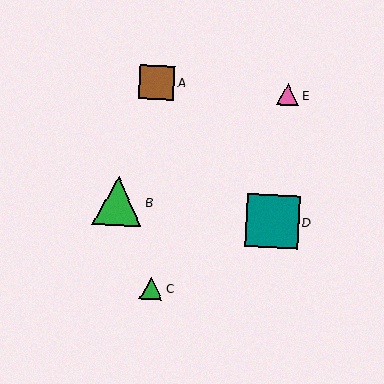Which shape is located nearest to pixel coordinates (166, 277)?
The green triangle (labeled C) at (151, 288) is nearest to that location.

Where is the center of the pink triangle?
The center of the pink triangle is at (288, 95).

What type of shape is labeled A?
Shape A is a brown square.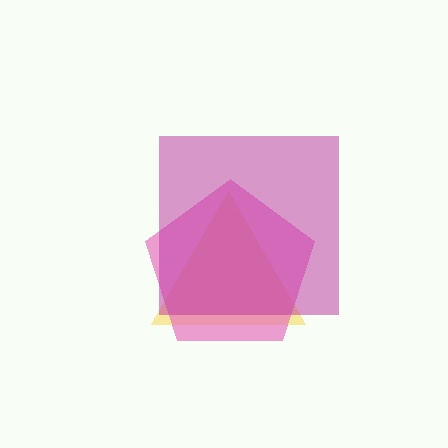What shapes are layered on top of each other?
The layered shapes are: a yellow triangle, a pink pentagon, a magenta square.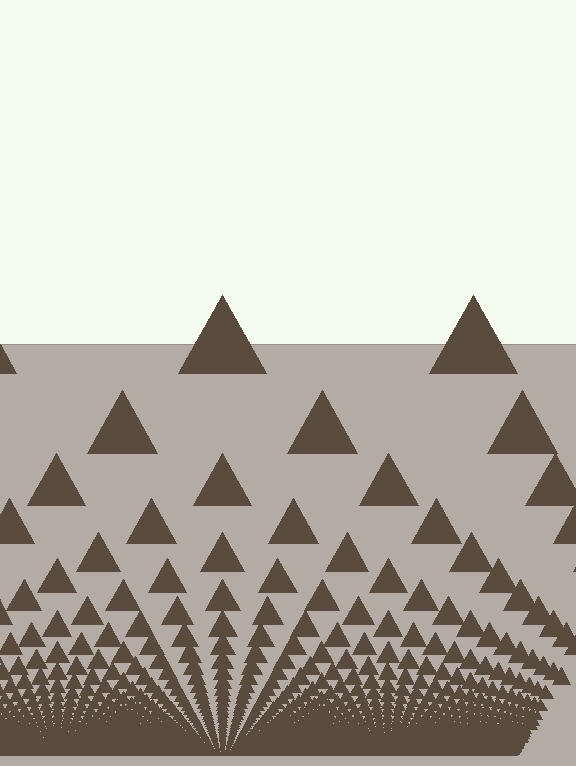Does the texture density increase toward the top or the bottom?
Density increases toward the bottom.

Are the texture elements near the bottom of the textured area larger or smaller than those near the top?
Smaller. The gradient is inverted — elements near the bottom are smaller and denser.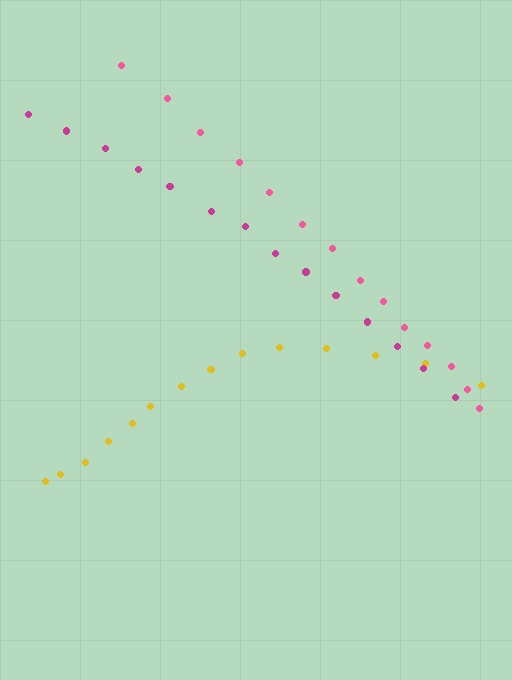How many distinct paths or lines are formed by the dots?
There are 3 distinct paths.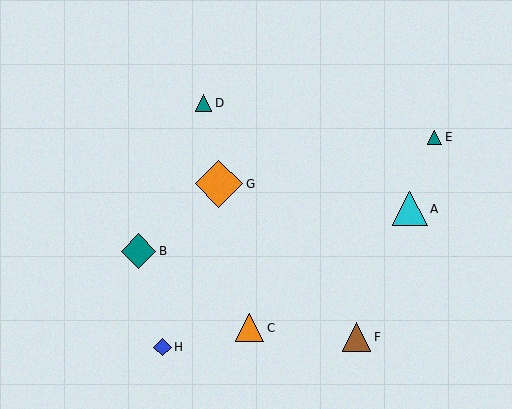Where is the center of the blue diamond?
The center of the blue diamond is at (163, 347).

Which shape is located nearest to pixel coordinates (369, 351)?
The brown triangle (labeled F) at (356, 337) is nearest to that location.